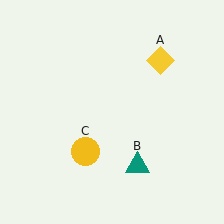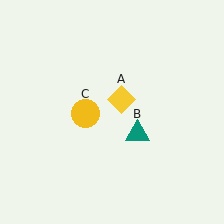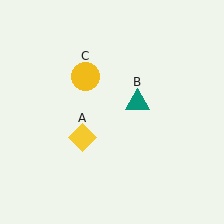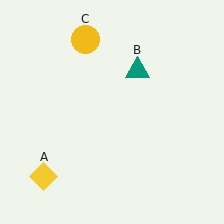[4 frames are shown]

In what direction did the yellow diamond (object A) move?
The yellow diamond (object A) moved down and to the left.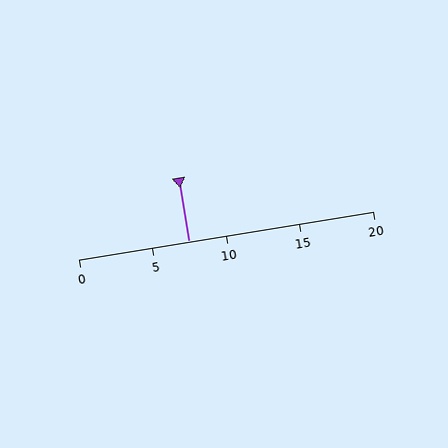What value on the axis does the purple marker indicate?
The marker indicates approximately 7.5.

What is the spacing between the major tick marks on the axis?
The major ticks are spaced 5 apart.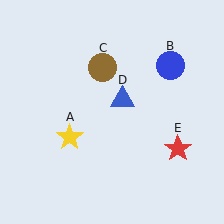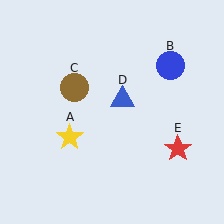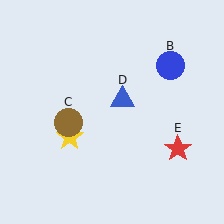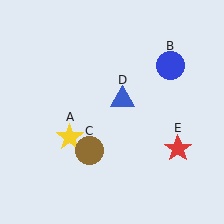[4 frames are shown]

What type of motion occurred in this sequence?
The brown circle (object C) rotated counterclockwise around the center of the scene.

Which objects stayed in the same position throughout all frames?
Yellow star (object A) and blue circle (object B) and blue triangle (object D) and red star (object E) remained stationary.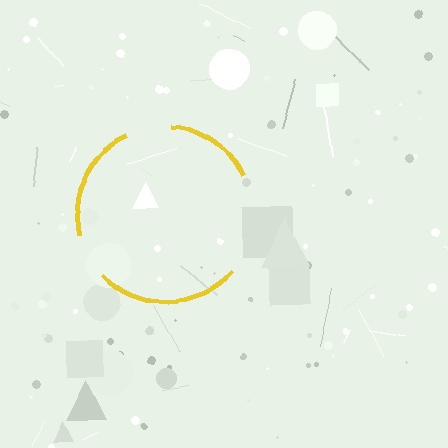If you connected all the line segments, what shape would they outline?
They would outline a circle.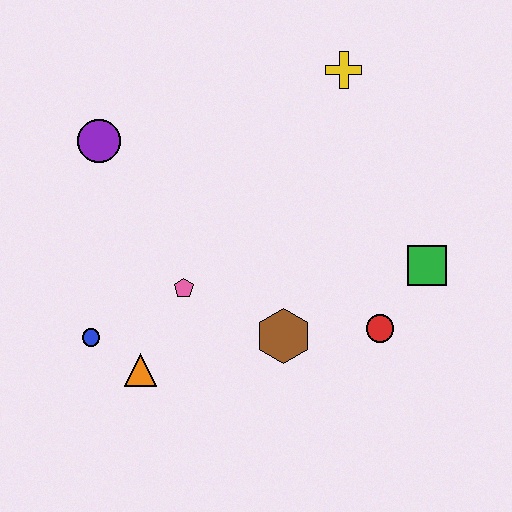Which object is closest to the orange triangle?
The blue circle is closest to the orange triangle.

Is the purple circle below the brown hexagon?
No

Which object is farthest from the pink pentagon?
The yellow cross is farthest from the pink pentagon.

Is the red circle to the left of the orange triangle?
No